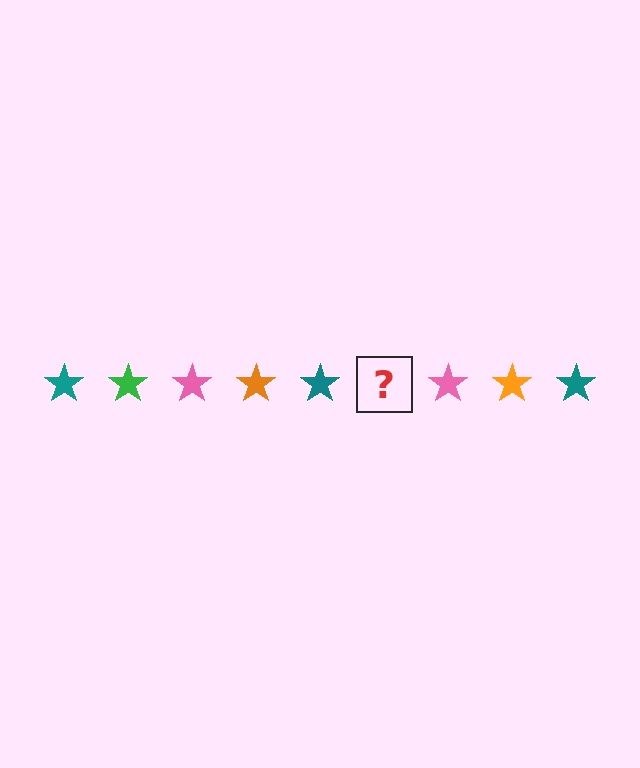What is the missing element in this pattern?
The missing element is a green star.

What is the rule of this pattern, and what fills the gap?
The rule is that the pattern cycles through teal, green, pink, orange stars. The gap should be filled with a green star.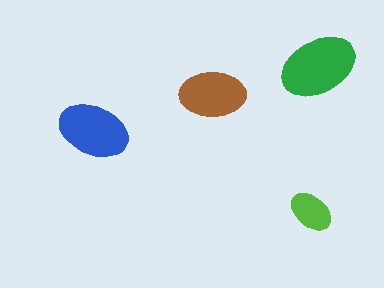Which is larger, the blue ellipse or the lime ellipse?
The blue one.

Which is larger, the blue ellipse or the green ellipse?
The green one.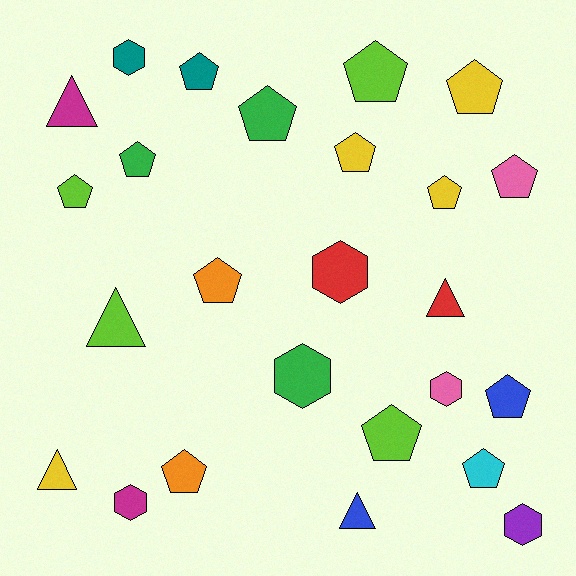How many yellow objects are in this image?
There are 4 yellow objects.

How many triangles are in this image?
There are 5 triangles.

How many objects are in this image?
There are 25 objects.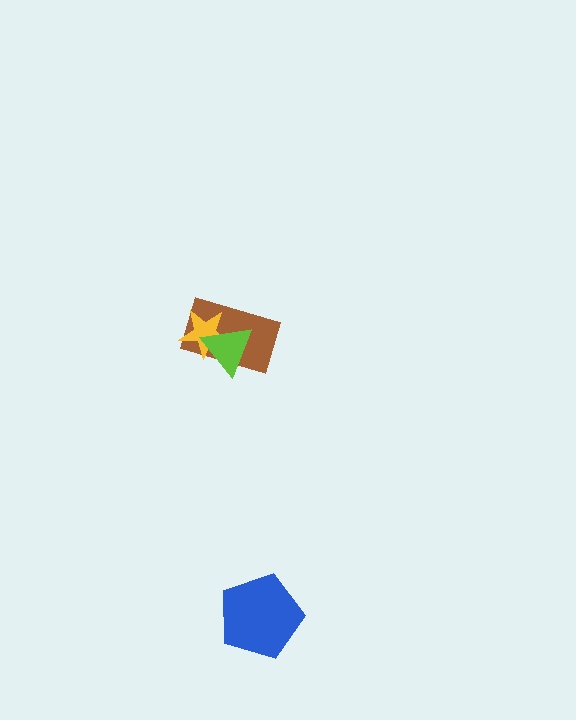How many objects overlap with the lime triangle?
2 objects overlap with the lime triangle.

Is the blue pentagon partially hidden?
No, no other shape covers it.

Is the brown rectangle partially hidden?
Yes, it is partially covered by another shape.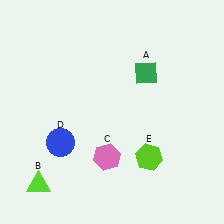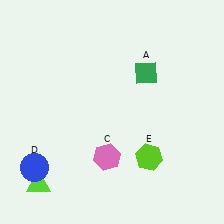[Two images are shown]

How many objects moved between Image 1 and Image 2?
1 object moved between the two images.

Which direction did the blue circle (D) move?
The blue circle (D) moved left.